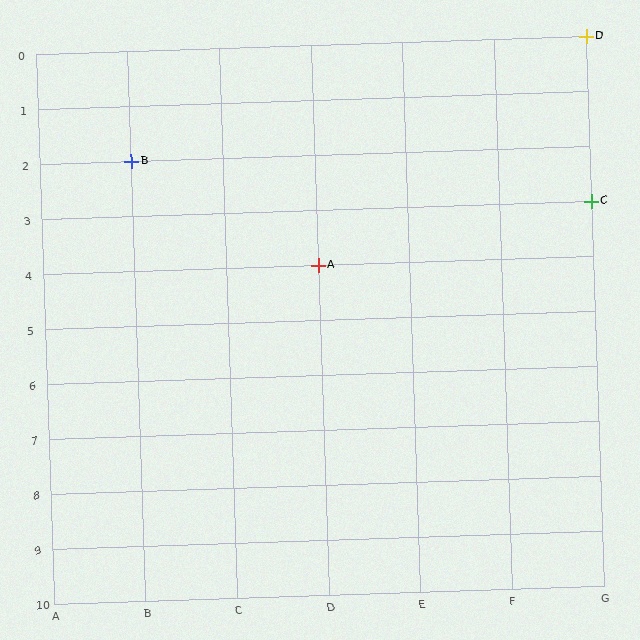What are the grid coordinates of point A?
Point A is at grid coordinates (D, 4).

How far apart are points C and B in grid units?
Points C and B are 5 columns and 1 row apart (about 5.1 grid units diagonally).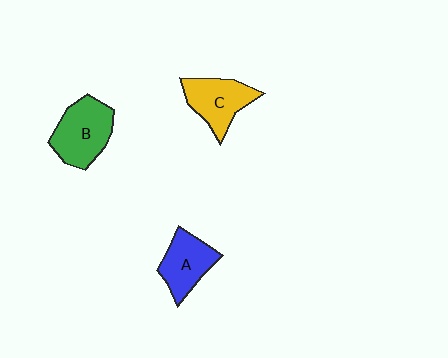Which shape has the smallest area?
Shape A (blue).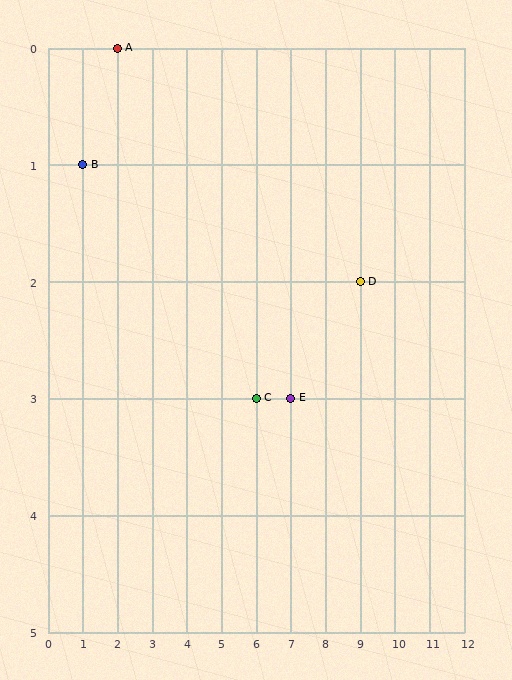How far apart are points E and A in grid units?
Points E and A are 5 columns and 3 rows apart (about 5.8 grid units diagonally).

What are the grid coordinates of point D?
Point D is at grid coordinates (9, 2).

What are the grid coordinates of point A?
Point A is at grid coordinates (2, 0).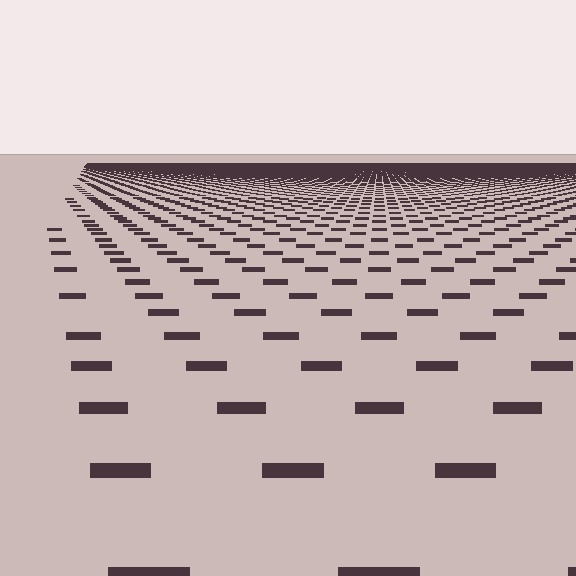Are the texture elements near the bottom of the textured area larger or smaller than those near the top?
Larger. Near the bottom, elements are closer to the viewer and appear at a bigger on-screen size.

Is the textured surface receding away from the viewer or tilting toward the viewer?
The surface is receding away from the viewer. Texture elements get smaller and denser toward the top.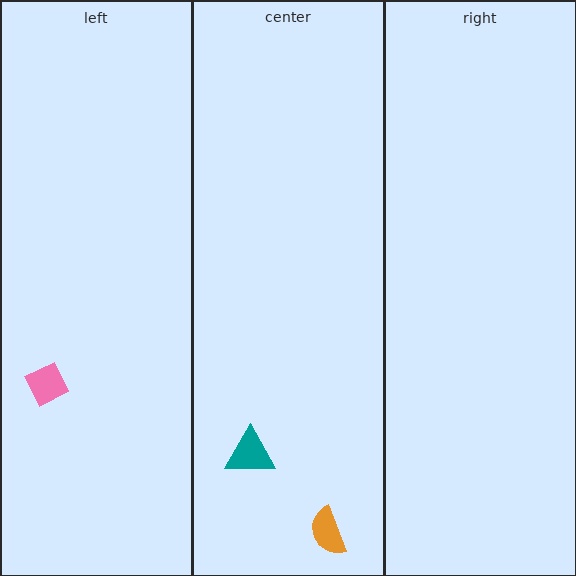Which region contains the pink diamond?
The left region.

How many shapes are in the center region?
2.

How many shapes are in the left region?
1.